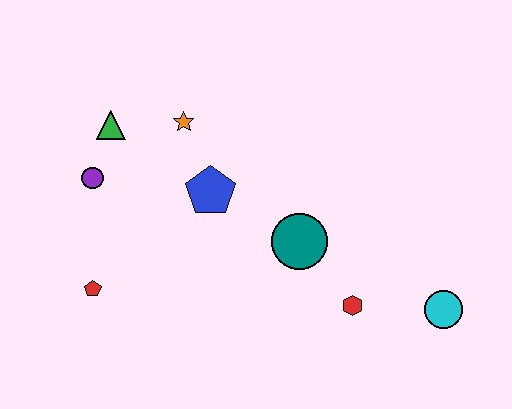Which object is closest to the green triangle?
The purple circle is closest to the green triangle.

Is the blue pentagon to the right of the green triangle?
Yes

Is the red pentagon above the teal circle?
No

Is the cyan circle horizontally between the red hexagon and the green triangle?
No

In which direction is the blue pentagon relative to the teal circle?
The blue pentagon is to the left of the teal circle.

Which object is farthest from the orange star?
The cyan circle is farthest from the orange star.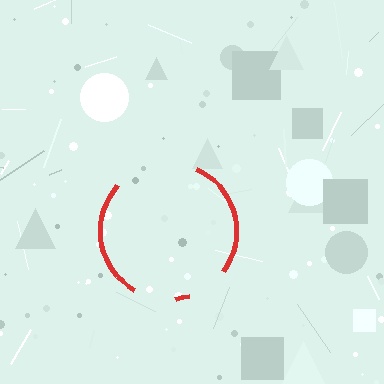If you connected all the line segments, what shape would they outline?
They would outline a circle.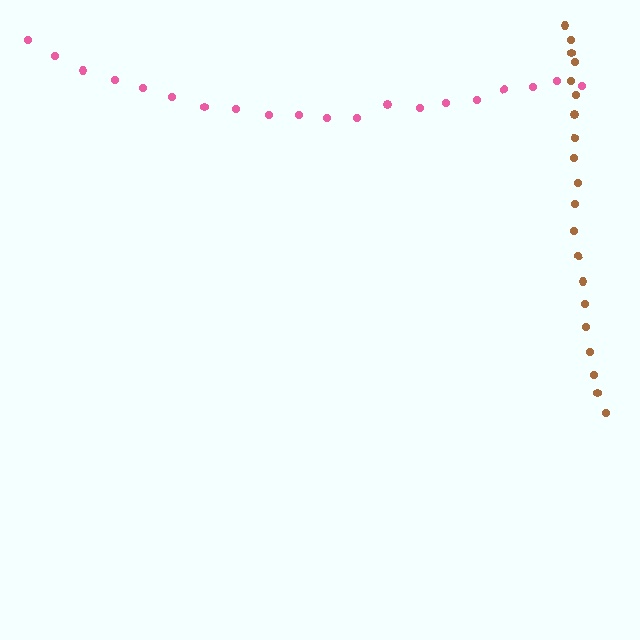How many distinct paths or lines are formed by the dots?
There are 2 distinct paths.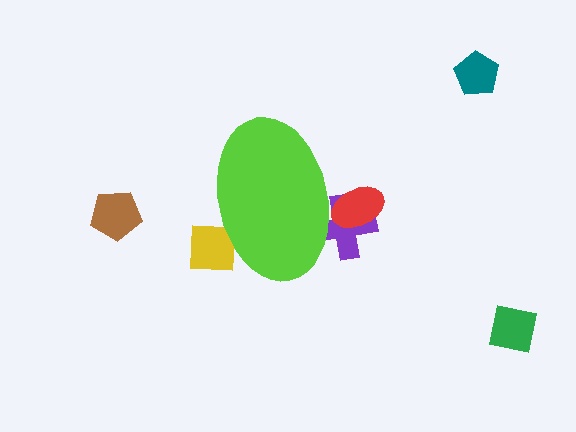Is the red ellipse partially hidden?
Yes, the red ellipse is partially hidden behind the lime ellipse.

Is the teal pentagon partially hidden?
No, the teal pentagon is fully visible.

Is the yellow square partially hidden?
Yes, the yellow square is partially hidden behind the lime ellipse.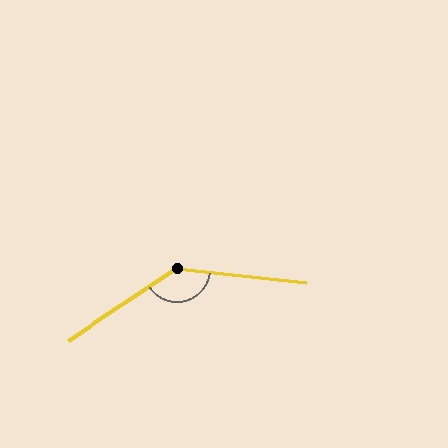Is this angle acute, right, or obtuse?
It is obtuse.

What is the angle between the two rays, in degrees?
Approximately 140 degrees.